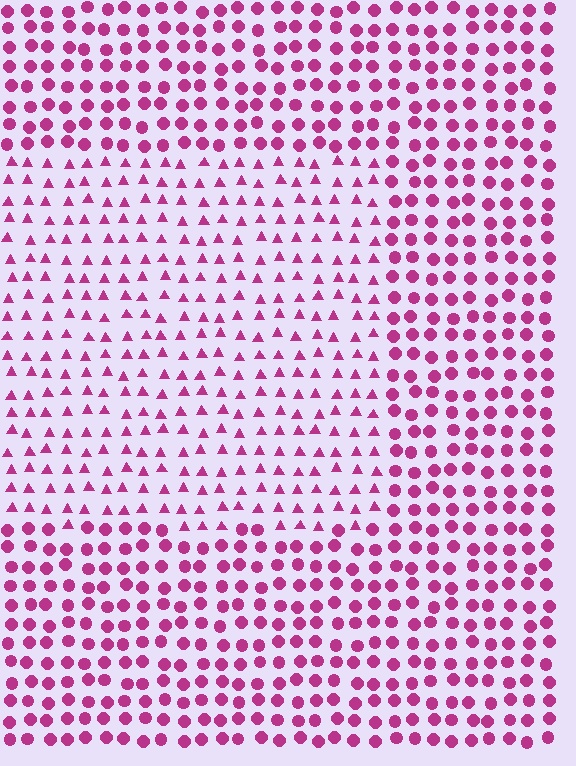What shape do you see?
I see a rectangle.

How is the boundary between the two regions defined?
The boundary is defined by a change in element shape: triangles inside vs. circles outside. All elements share the same color and spacing.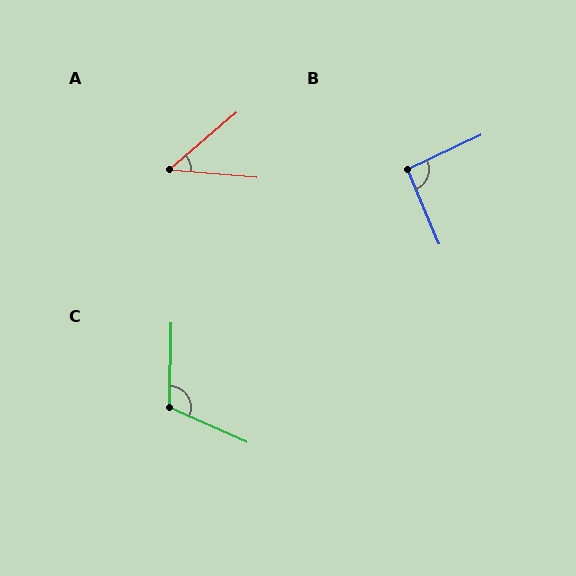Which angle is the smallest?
A, at approximately 45 degrees.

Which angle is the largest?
C, at approximately 113 degrees.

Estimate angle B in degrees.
Approximately 92 degrees.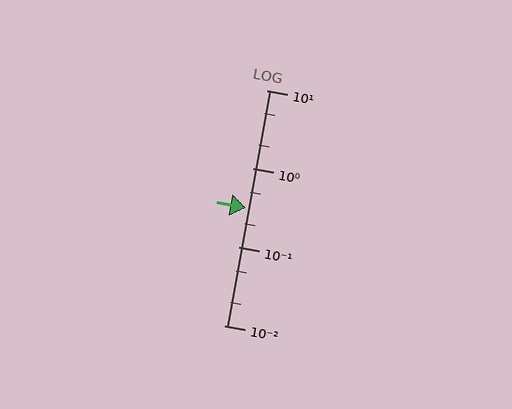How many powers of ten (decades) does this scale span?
The scale spans 3 decades, from 0.01 to 10.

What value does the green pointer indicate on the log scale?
The pointer indicates approximately 0.32.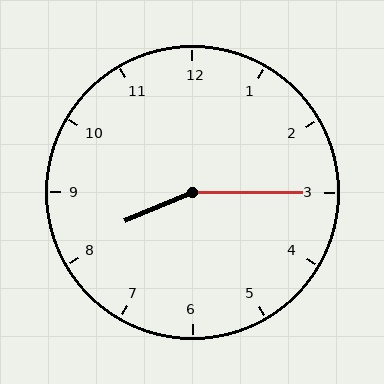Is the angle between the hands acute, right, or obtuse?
It is obtuse.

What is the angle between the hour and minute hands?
Approximately 158 degrees.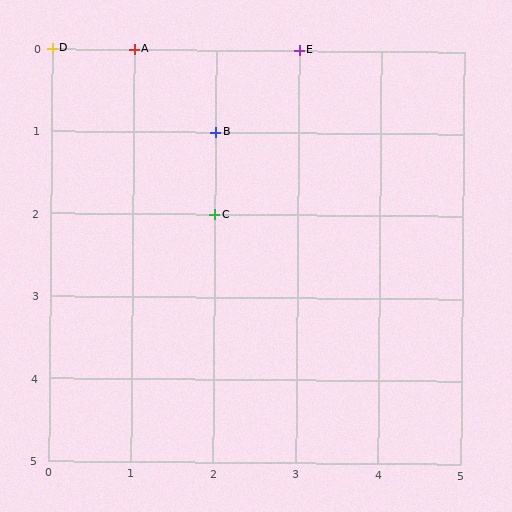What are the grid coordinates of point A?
Point A is at grid coordinates (1, 0).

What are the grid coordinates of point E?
Point E is at grid coordinates (3, 0).